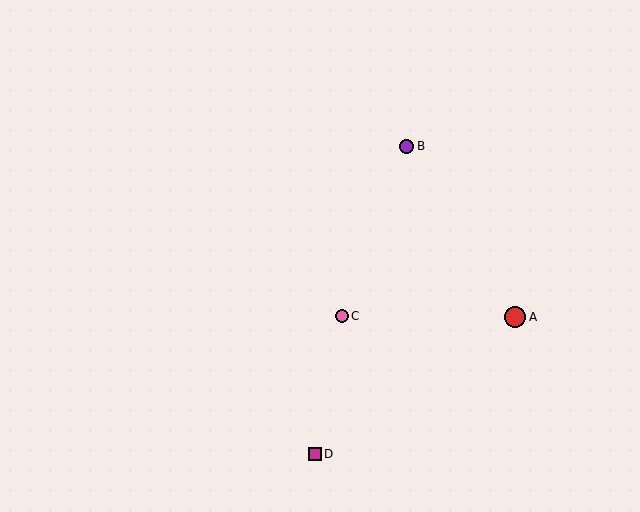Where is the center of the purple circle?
The center of the purple circle is at (407, 146).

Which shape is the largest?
The red circle (labeled A) is the largest.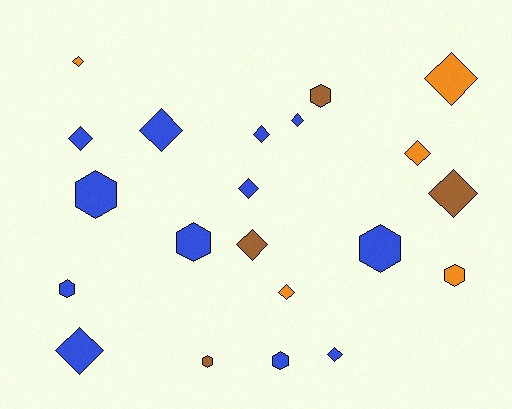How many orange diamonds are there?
There are 4 orange diamonds.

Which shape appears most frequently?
Diamond, with 13 objects.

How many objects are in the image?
There are 21 objects.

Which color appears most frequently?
Blue, with 12 objects.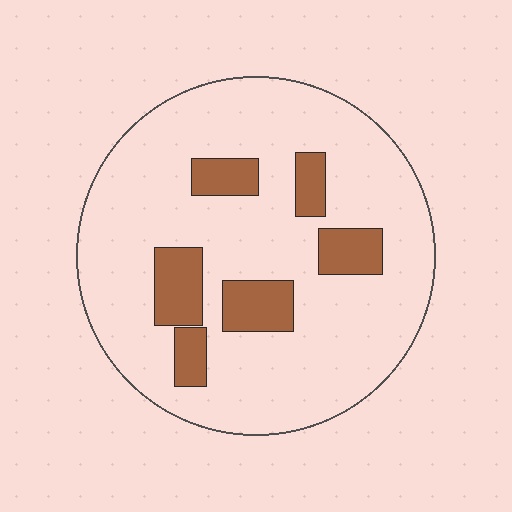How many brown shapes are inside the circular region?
6.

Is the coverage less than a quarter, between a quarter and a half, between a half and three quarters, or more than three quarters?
Less than a quarter.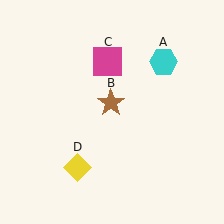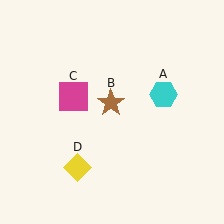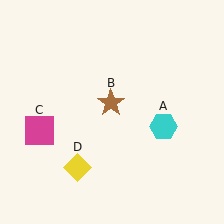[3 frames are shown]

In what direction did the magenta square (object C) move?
The magenta square (object C) moved down and to the left.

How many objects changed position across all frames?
2 objects changed position: cyan hexagon (object A), magenta square (object C).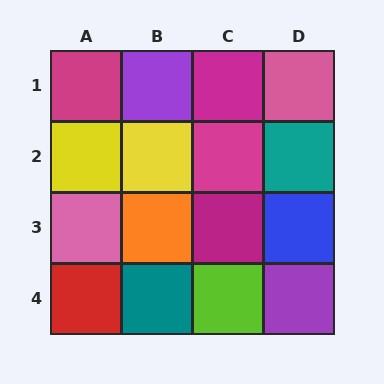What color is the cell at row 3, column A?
Pink.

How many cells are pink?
2 cells are pink.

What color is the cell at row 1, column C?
Magenta.